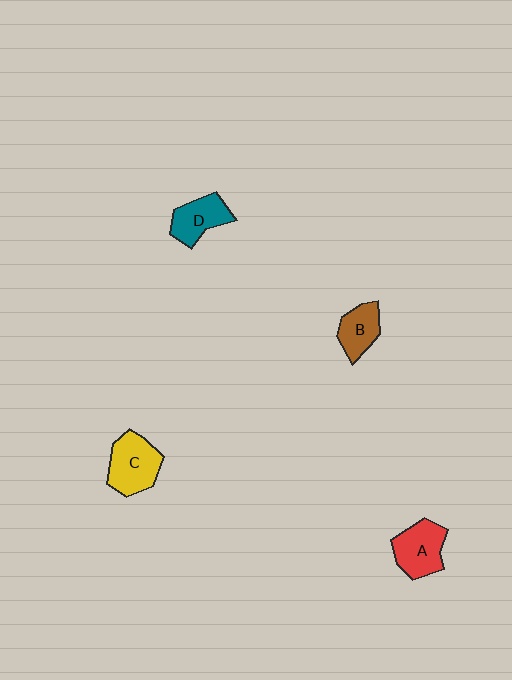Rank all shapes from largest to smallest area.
From largest to smallest: C (yellow), A (red), D (teal), B (brown).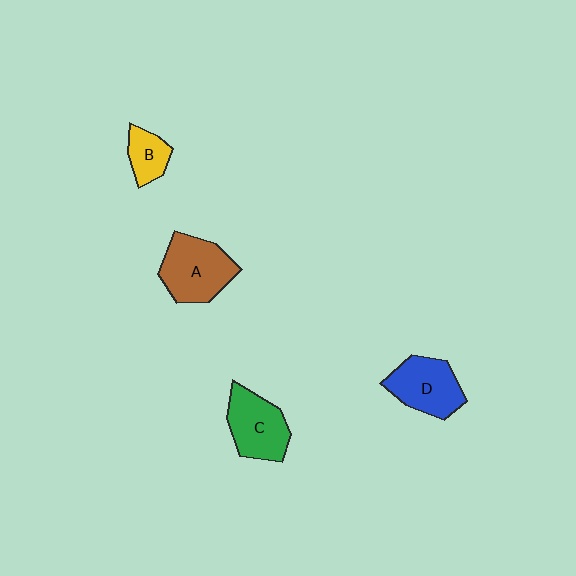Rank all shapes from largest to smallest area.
From largest to smallest: A (brown), D (blue), C (green), B (yellow).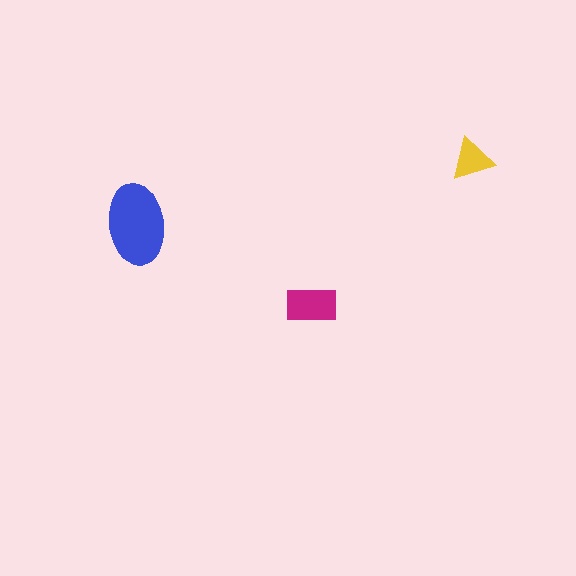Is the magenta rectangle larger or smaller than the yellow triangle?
Larger.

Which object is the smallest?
The yellow triangle.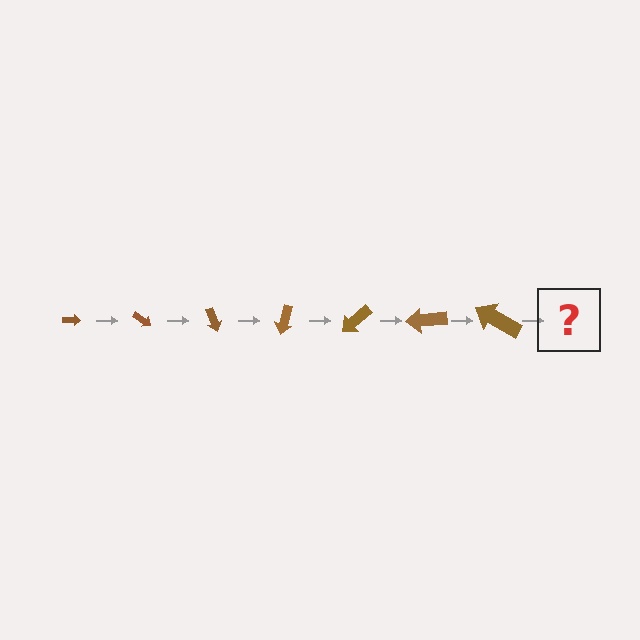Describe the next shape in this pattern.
It should be an arrow, larger than the previous one and rotated 245 degrees from the start.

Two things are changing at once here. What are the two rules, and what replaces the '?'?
The two rules are that the arrow grows larger each step and it rotates 35 degrees each step. The '?' should be an arrow, larger than the previous one and rotated 245 degrees from the start.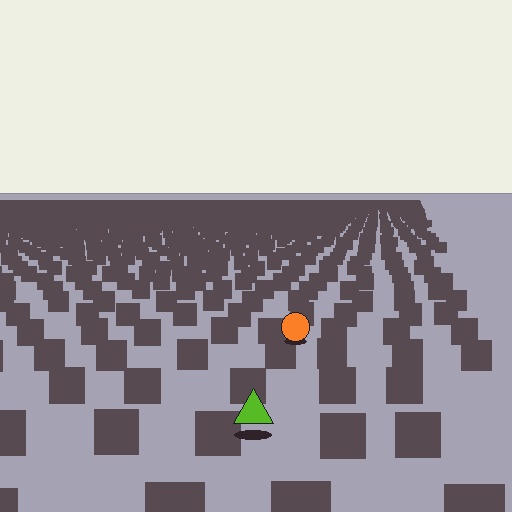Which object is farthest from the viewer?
The orange circle is farthest from the viewer. It appears smaller and the ground texture around it is denser.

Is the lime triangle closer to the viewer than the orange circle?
Yes. The lime triangle is closer — you can tell from the texture gradient: the ground texture is coarser near it.